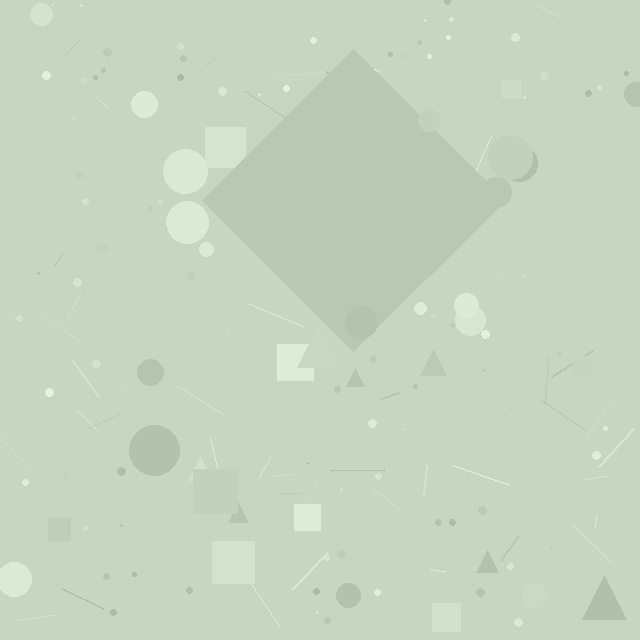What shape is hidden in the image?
A diamond is hidden in the image.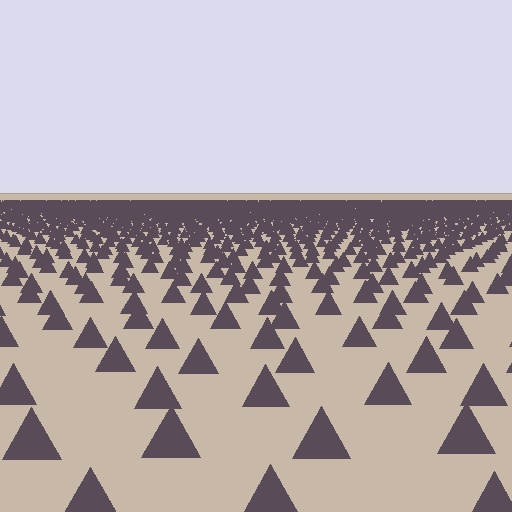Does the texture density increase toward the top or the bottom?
Density increases toward the top.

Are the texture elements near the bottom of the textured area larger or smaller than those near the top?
Larger. Near the bottom, elements are closer to the viewer and appear at a bigger on-screen size.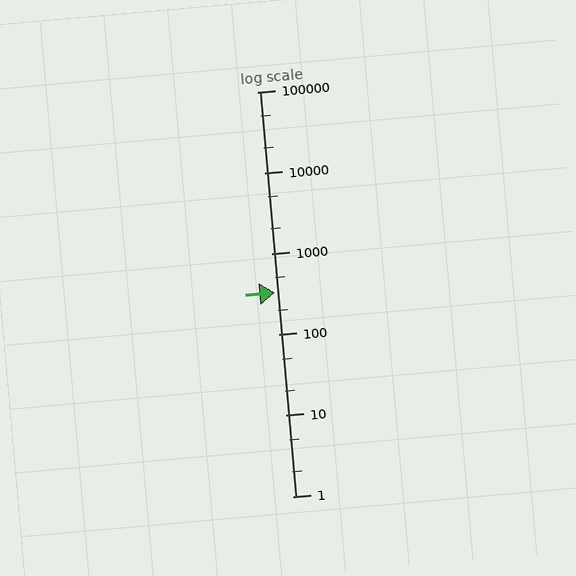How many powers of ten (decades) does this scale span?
The scale spans 5 decades, from 1 to 100000.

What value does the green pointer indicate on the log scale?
The pointer indicates approximately 330.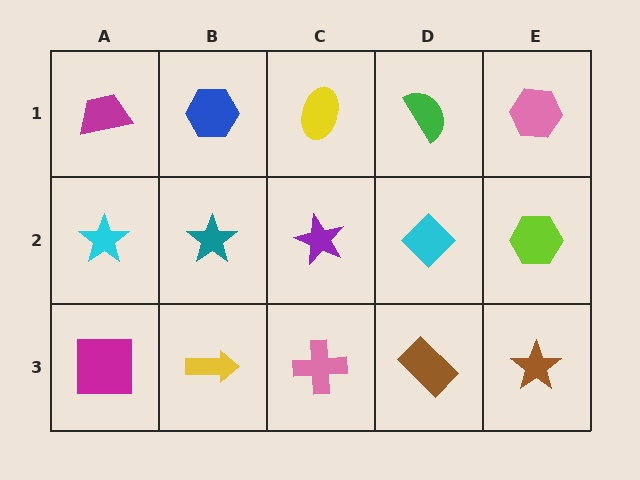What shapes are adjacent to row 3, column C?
A purple star (row 2, column C), a yellow arrow (row 3, column B), a brown rectangle (row 3, column D).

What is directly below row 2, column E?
A brown star.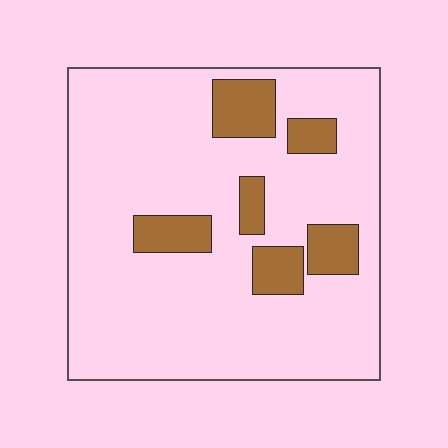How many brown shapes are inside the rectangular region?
6.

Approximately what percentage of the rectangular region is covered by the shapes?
Approximately 15%.